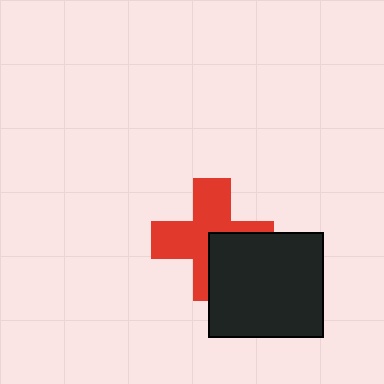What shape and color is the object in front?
The object in front is a black rectangle.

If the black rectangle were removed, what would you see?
You would see the complete red cross.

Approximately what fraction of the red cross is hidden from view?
Roughly 36% of the red cross is hidden behind the black rectangle.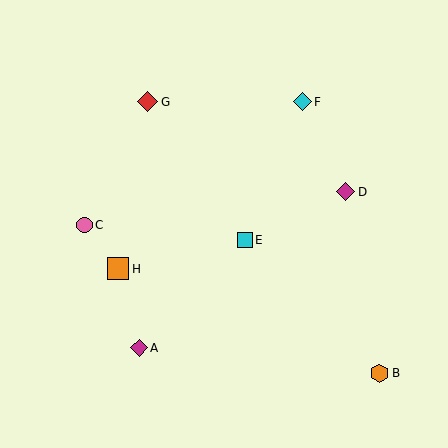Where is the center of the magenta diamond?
The center of the magenta diamond is at (139, 348).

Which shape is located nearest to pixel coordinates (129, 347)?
The magenta diamond (labeled A) at (139, 348) is nearest to that location.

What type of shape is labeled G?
Shape G is a red diamond.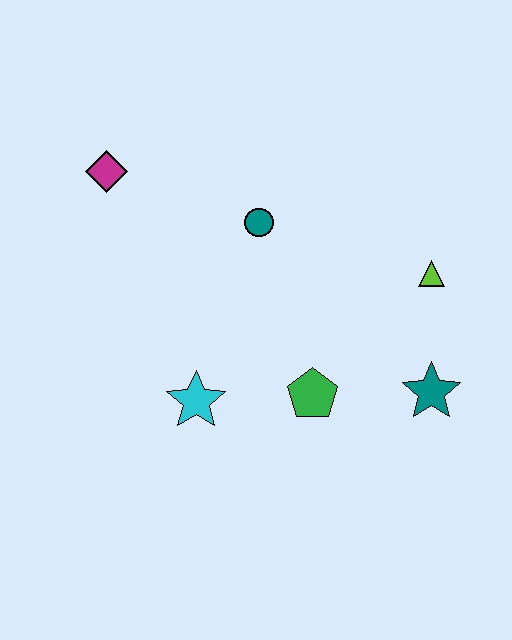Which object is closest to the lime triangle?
The teal star is closest to the lime triangle.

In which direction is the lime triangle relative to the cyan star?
The lime triangle is to the right of the cyan star.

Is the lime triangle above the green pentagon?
Yes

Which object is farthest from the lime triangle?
The magenta diamond is farthest from the lime triangle.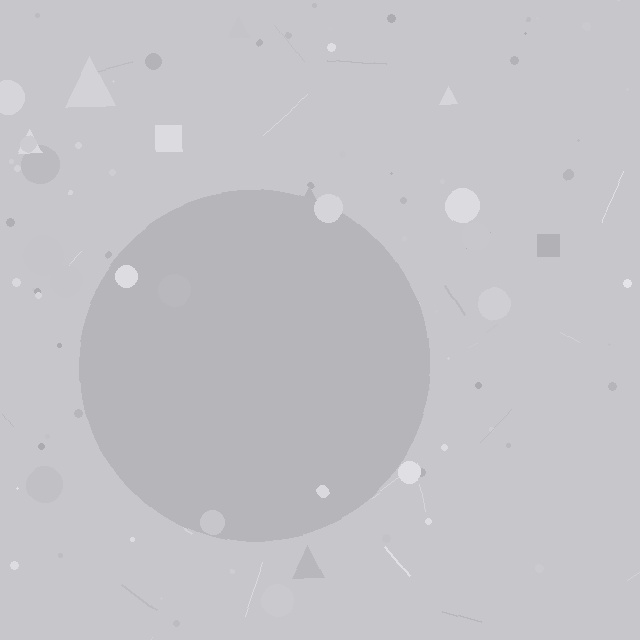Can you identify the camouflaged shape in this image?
The camouflaged shape is a circle.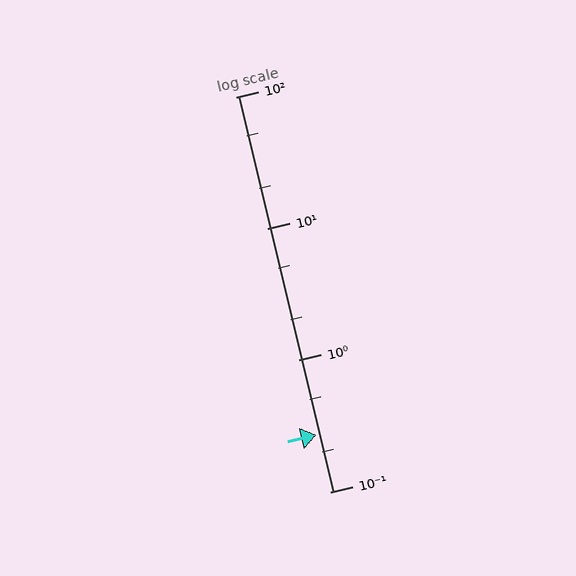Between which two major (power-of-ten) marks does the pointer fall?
The pointer is between 0.1 and 1.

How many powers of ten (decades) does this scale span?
The scale spans 3 decades, from 0.1 to 100.